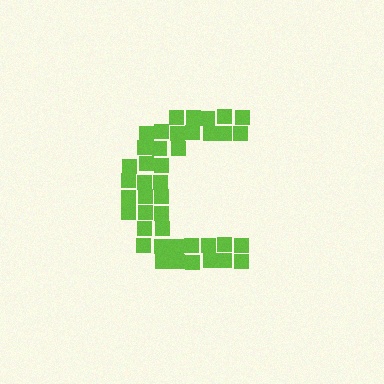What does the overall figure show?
The overall figure shows the letter C.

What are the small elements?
The small elements are squares.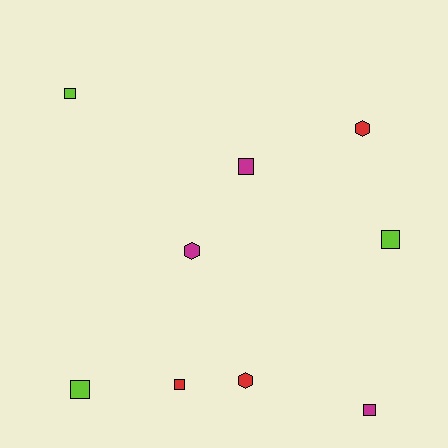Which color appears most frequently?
Lime, with 3 objects.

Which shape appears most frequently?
Square, with 6 objects.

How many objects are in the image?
There are 9 objects.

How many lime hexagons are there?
There are no lime hexagons.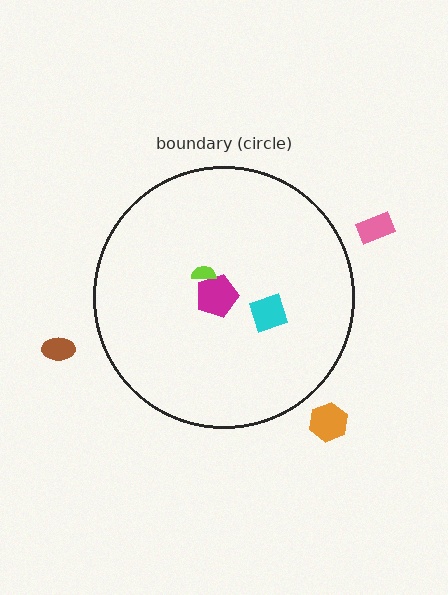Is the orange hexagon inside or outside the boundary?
Outside.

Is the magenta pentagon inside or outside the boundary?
Inside.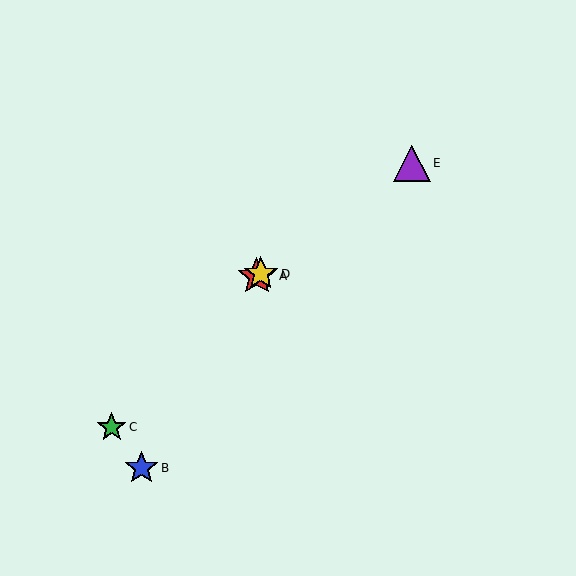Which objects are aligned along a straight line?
Objects A, D, E are aligned along a straight line.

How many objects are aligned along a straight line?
3 objects (A, D, E) are aligned along a straight line.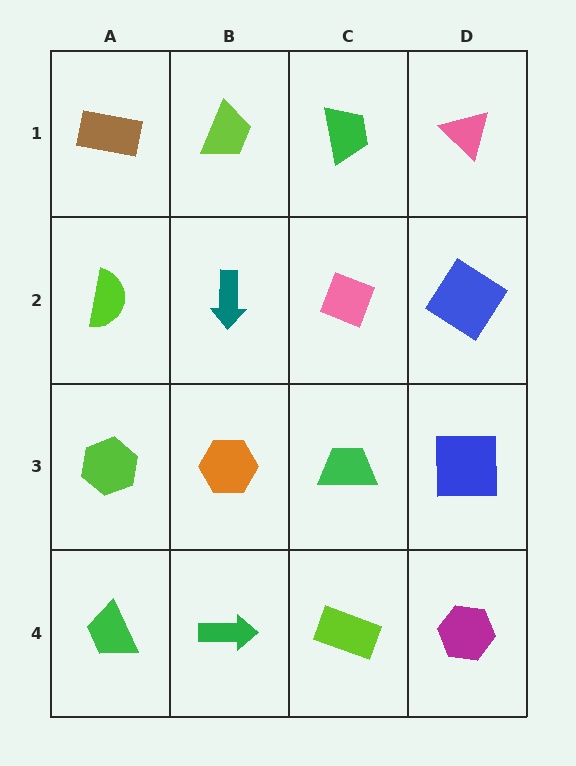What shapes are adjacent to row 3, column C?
A pink diamond (row 2, column C), a lime rectangle (row 4, column C), an orange hexagon (row 3, column B), a blue square (row 3, column D).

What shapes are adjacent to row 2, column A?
A brown rectangle (row 1, column A), a lime hexagon (row 3, column A), a teal arrow (row 2, column B).